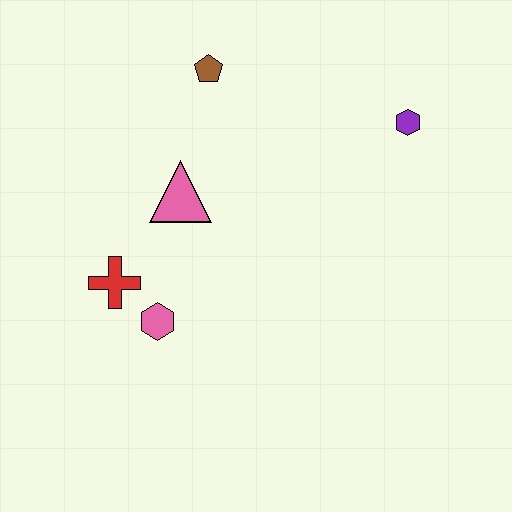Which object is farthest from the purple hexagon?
The red cross is farthest from the purple hexagon.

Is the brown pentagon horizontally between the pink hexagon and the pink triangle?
No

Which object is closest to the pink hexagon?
The red cross is closest to the pink hexagon.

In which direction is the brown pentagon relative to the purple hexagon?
The brown pentagon is to the left of the purple hexagon.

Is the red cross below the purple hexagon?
Yes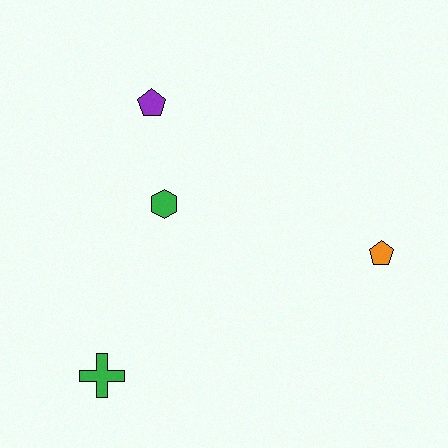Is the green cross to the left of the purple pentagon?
Yes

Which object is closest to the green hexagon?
The purple pentagon is closest to the green hexagon.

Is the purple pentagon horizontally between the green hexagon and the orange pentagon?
No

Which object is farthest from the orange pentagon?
The green cross is farthest from the orange pentagon.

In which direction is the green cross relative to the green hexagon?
The green cross is below the green hexagon.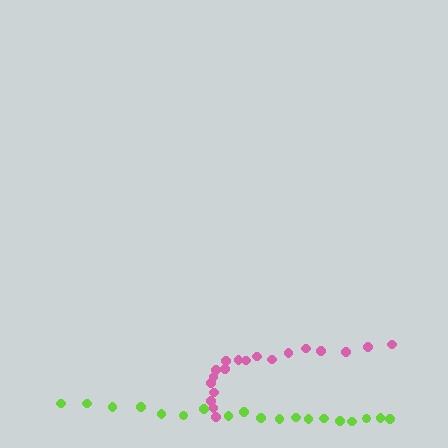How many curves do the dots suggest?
There are 2 distinct paths.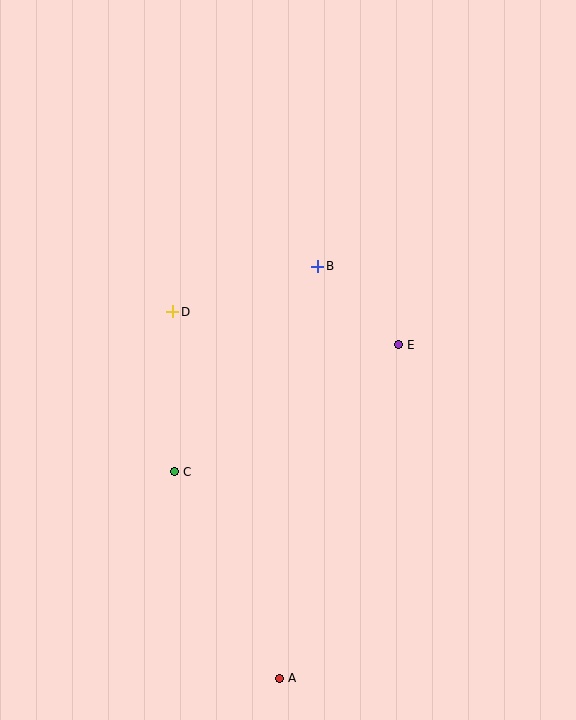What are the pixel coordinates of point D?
Point D is at (173, 312).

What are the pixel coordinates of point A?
Point A is at (280, 678).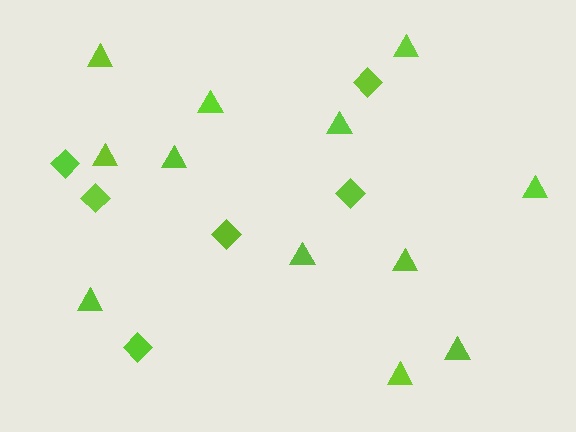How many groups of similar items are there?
There are 2 groups: one group of diamonds (6) and one group of triangles (12).